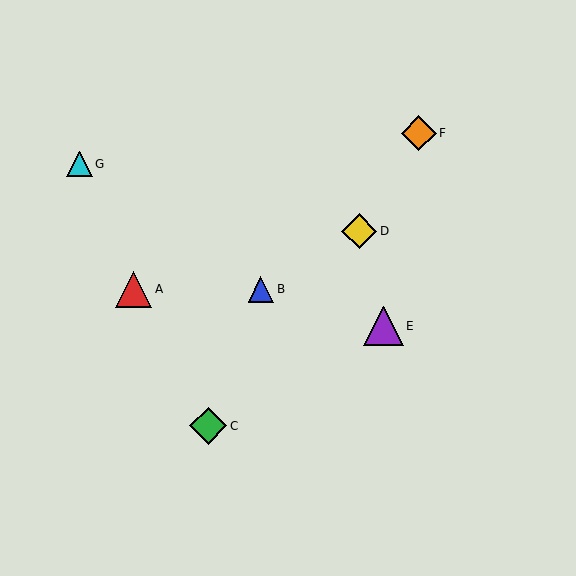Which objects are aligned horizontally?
Objects A, B are aligned horizontally.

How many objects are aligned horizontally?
2 objects (A, B) are aligned horizontally.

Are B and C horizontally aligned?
No, B is at y≈289 and C is at y≈426.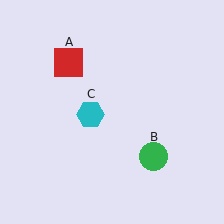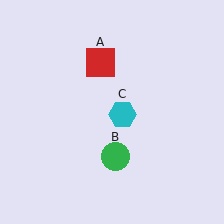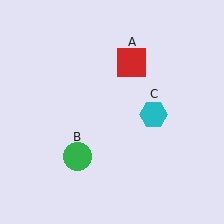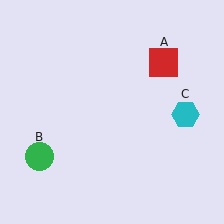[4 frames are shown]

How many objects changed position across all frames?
3 objects changed position: red square (object A), green circle (object B), cyan hexagon (object C).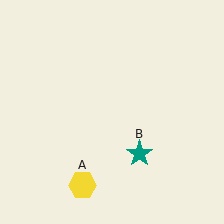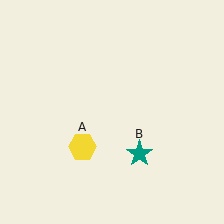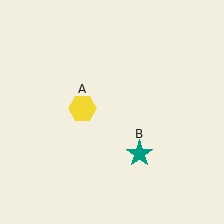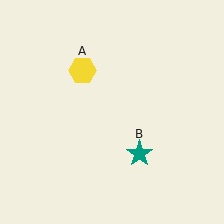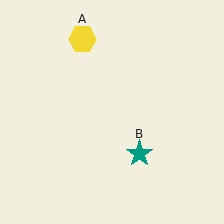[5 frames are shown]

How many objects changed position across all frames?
1 object changed position: yellow hexagon (object A).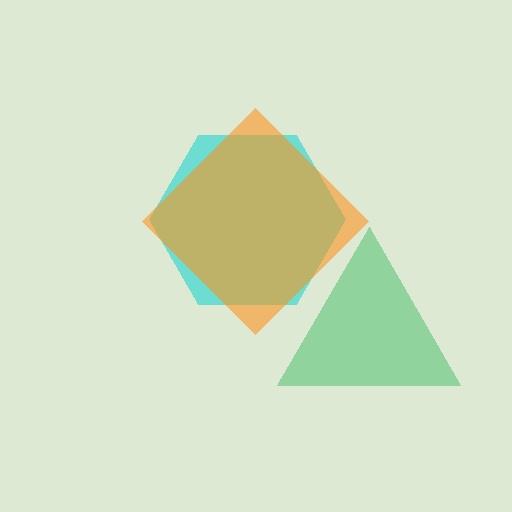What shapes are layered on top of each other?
The layered shapes are: a cyan hexagon, a green triangle, an orange diamond.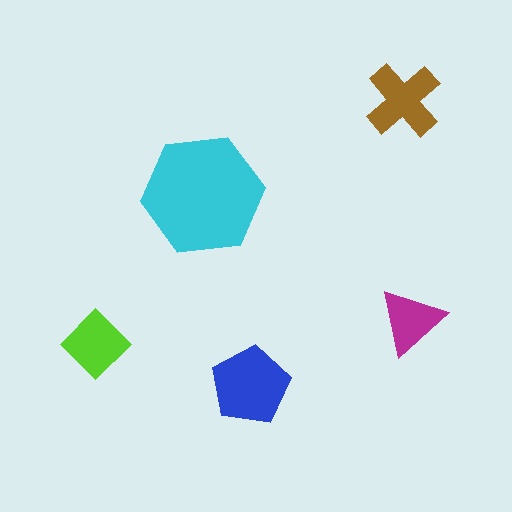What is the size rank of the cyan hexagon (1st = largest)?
1st.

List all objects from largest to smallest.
The cyan hexagon, the blue pentagon, the brown cross, the lime diamond, the magenta triangle.